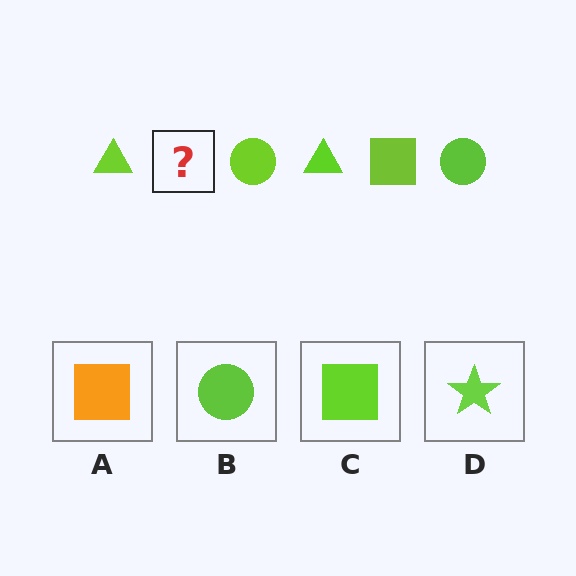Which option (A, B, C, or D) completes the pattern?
C.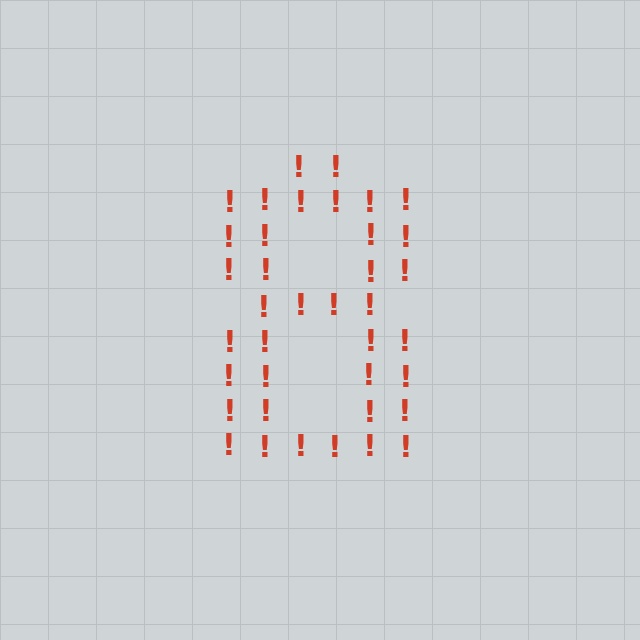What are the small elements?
The small elements are exclamation marks.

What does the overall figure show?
The overall figure shows the digit 8.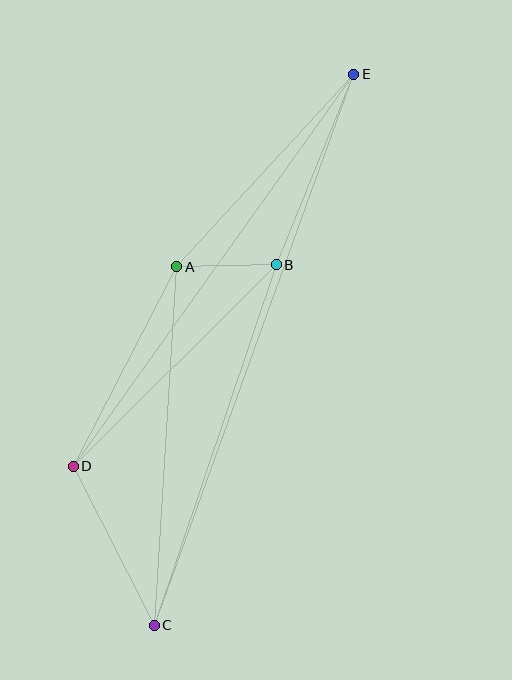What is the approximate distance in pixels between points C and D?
The distance between C and D is approximately 179 pixels.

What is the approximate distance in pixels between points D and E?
The distance between D and E is approximately 482 pixels.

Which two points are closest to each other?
Points A and B are closest to each other.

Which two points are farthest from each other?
Points C and E are farthest from each other.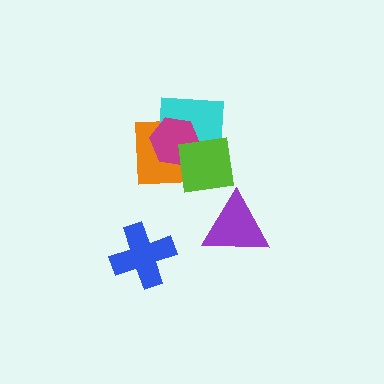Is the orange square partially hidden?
Yes, it is partially covered by another shape.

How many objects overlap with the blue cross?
0 objects overlap with the blue cross.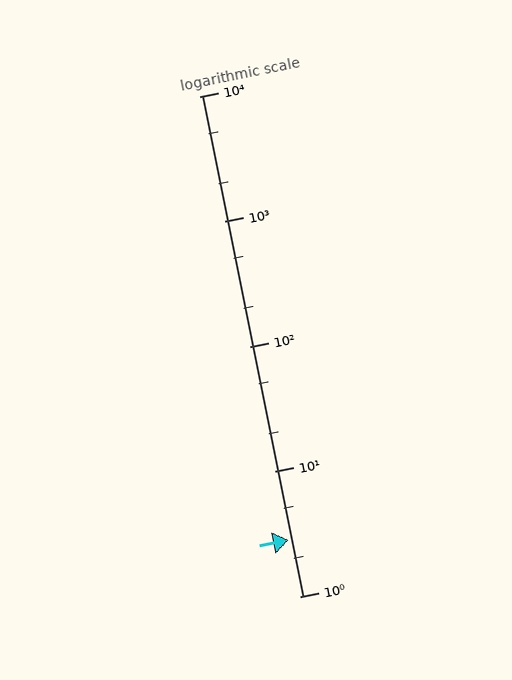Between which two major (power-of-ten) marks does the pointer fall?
The pointer is between 1 and 10.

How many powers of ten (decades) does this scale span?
The scale spans 4 decades, from 1 to 10000.